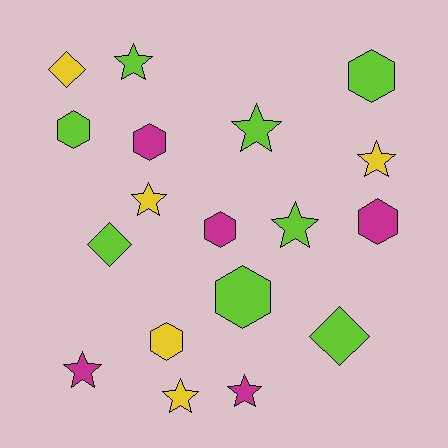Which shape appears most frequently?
Star, with 8 objects.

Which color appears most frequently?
Lime, with 8 objects.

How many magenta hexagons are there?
There are 3 magenta hexagons.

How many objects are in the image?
There are 18 objects.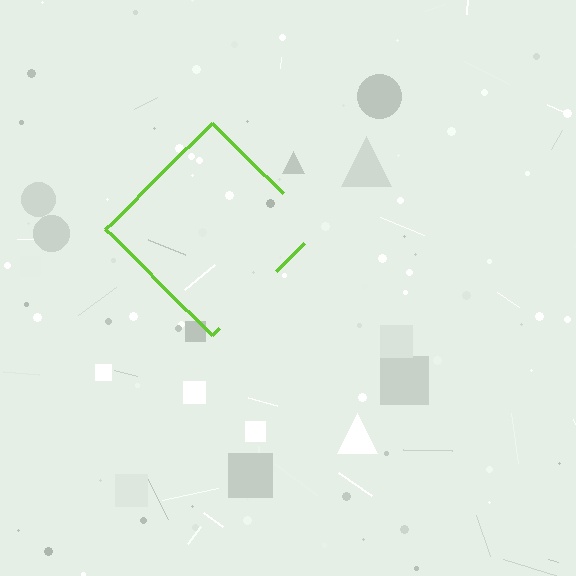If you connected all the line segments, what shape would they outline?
They would outline a diamond.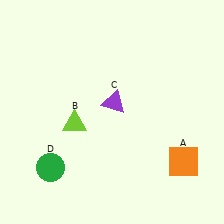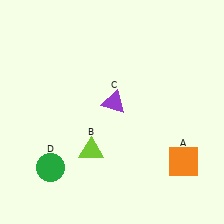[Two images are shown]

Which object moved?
The lime triangle (B) moved down.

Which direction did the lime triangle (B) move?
The lime triangle (B) moved down.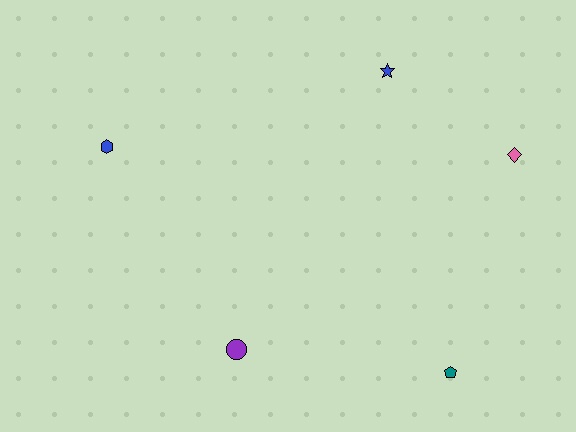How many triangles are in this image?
There are no triangles.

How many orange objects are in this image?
There are no orange objects.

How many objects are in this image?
There are 5 objects.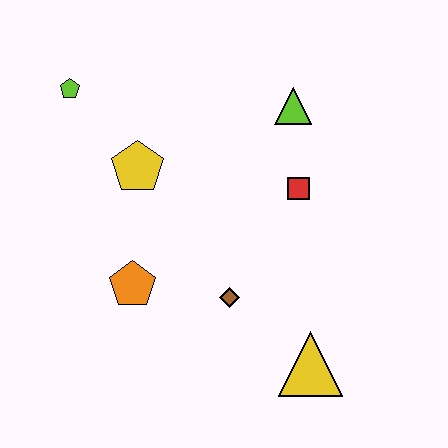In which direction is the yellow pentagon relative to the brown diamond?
The yellow pentagon is above the brown diamond.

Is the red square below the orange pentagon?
No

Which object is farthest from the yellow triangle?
The lime pentagon is farthest from the yellow triangle.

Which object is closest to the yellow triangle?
The brown diamond is closest to the yellow triangle.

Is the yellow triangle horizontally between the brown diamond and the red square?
No